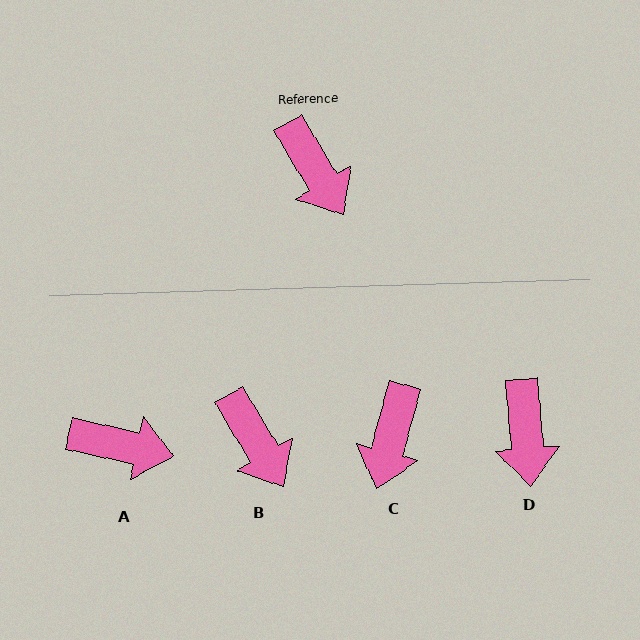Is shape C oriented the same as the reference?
No, it is off by about 46 degrees.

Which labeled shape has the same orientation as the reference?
B.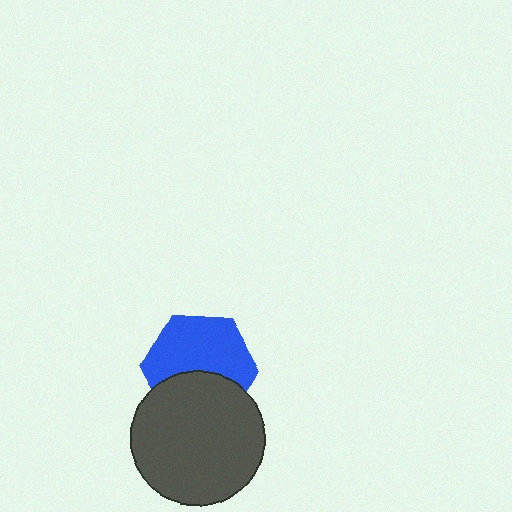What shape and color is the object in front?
The object in front is a dark gray circle.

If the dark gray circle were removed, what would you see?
You would see the complete blue hexagon.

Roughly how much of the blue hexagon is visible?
About half of it is visible (roughly 61%).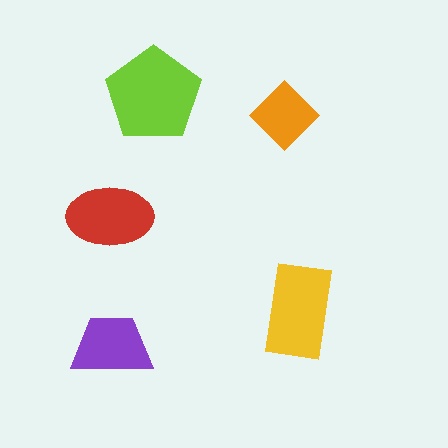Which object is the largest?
The lime pentagon.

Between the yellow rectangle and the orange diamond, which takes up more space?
The yellow rectangle.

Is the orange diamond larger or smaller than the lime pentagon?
Smaller.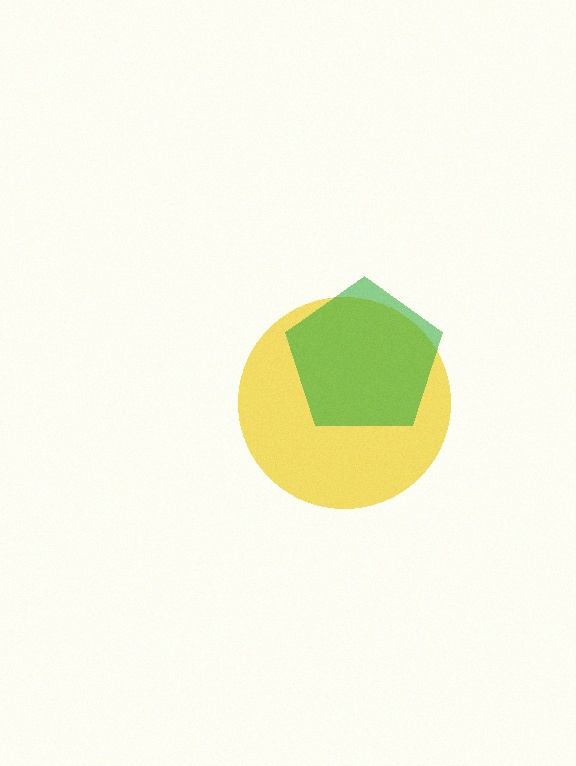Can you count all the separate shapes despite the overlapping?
Yes, there are 2 separate shapes.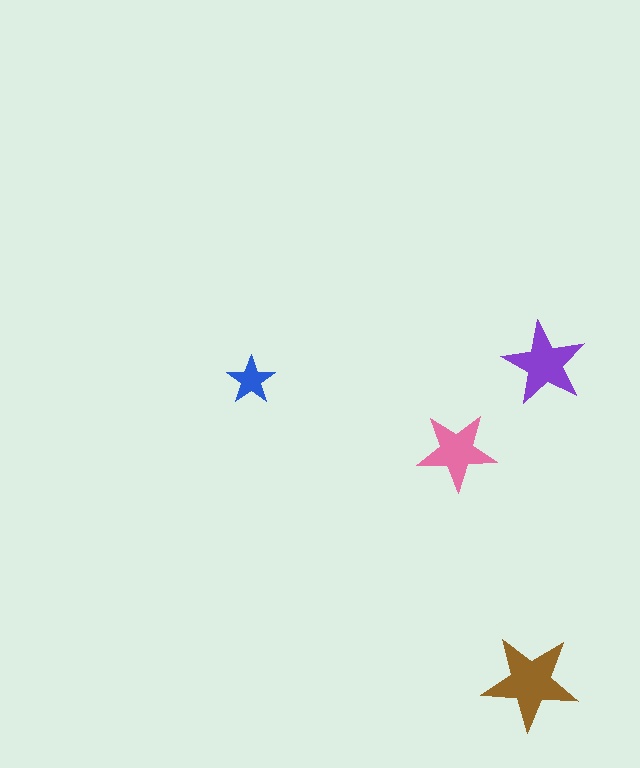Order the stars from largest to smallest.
the brown one, the purple one, the pink one, the blue one.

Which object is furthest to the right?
The purple star is rightmost.